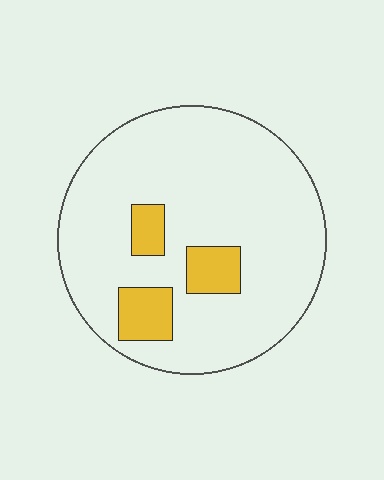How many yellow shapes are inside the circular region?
3.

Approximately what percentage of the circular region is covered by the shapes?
Approximately 15%.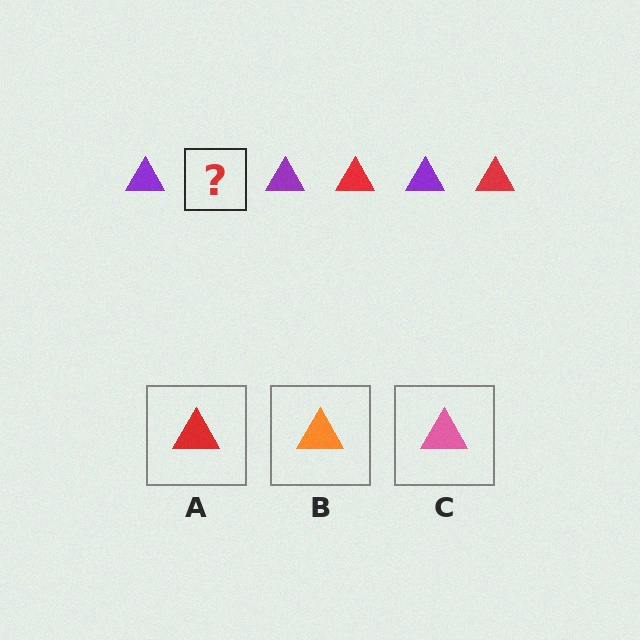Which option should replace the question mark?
Option A.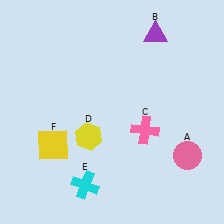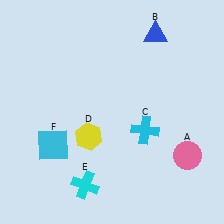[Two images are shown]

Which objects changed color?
B changed from purple to blue. C changed from pink to cyan. F changed from yellow to cyan.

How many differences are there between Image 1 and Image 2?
There are 3 differences between the two images.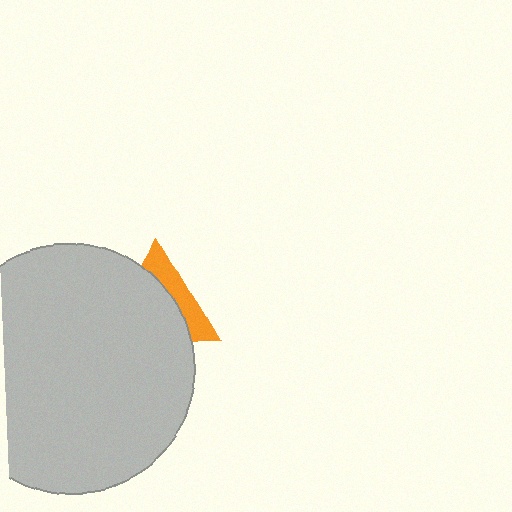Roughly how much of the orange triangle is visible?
A small part of it is visible (roughly 35%).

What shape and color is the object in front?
The object in front is a light gray circle.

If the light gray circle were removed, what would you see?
You would see the complete orange triangle.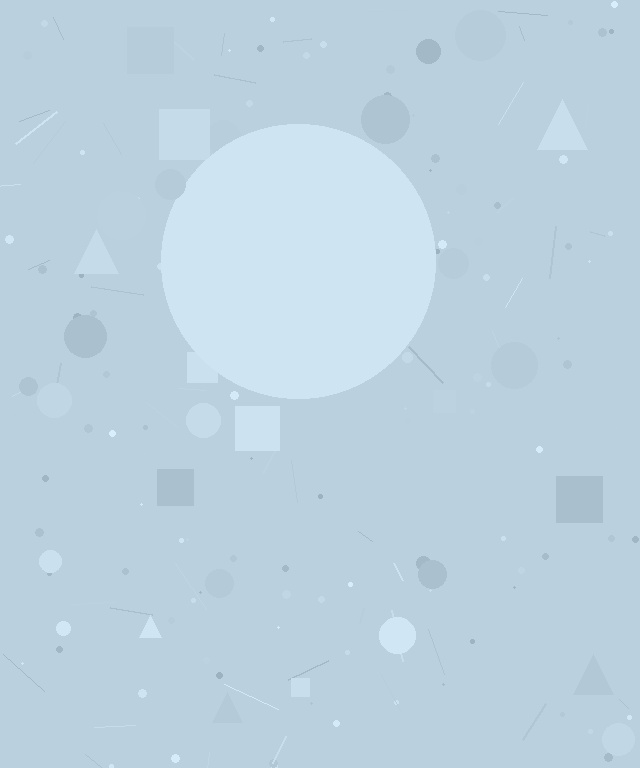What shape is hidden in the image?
A circle is hidden in the image.